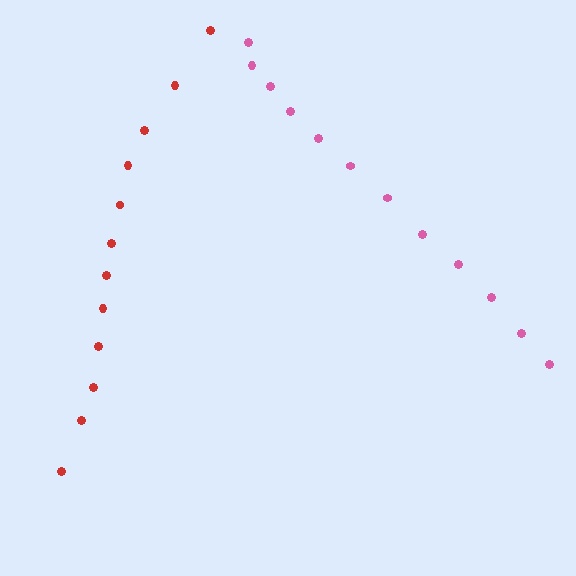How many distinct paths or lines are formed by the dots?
There are 2 distinct paths.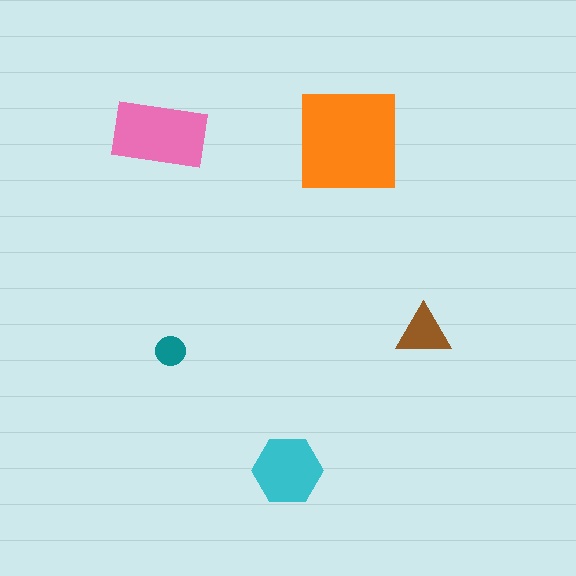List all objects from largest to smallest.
The orange square, the pink rectangle, the cyan hexagon, the brown triangle, the teal circle.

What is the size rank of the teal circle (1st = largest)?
5th.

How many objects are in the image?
There are 5 objects in the image.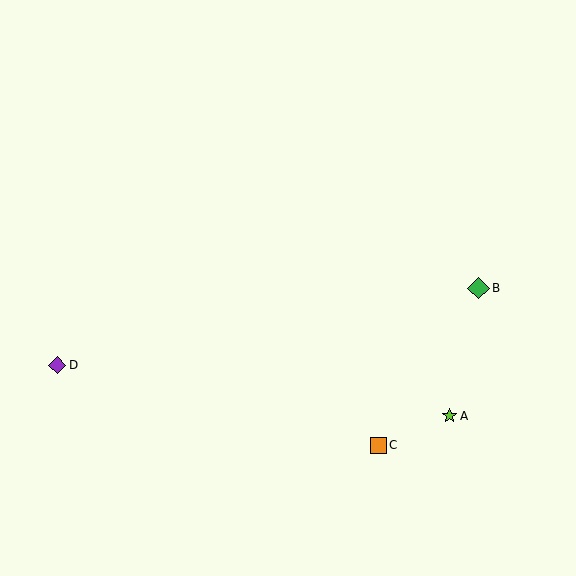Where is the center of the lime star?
The center of the lime star is at (450, 416).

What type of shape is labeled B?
Shape B is a green diamond.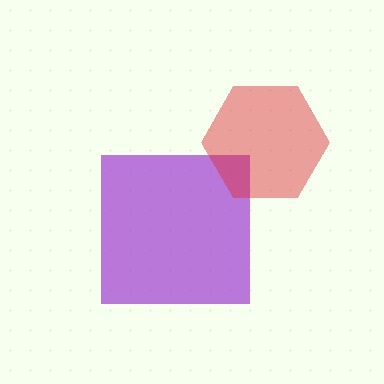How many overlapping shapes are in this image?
There are 2 overlapping shapes in the image.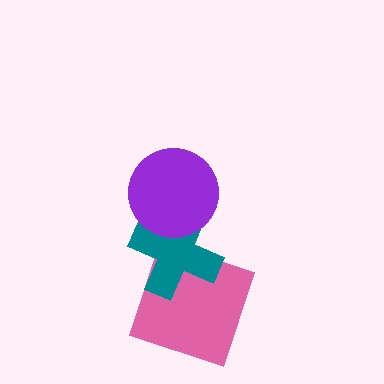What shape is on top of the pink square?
The teal cross is on top of the pink square.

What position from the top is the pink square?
The pink square is 3rd from the top.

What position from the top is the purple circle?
The purple circle is 1st from the top.